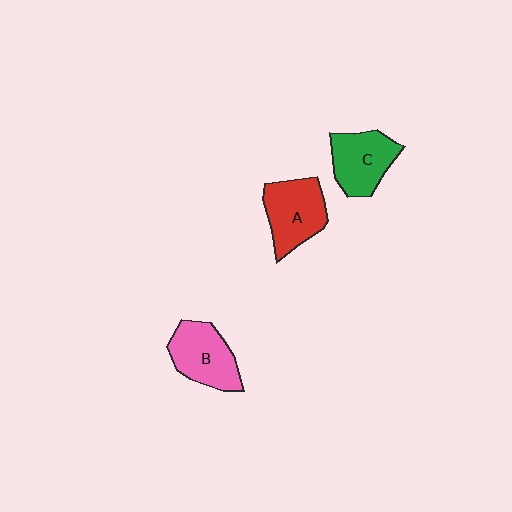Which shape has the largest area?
Shape A (red).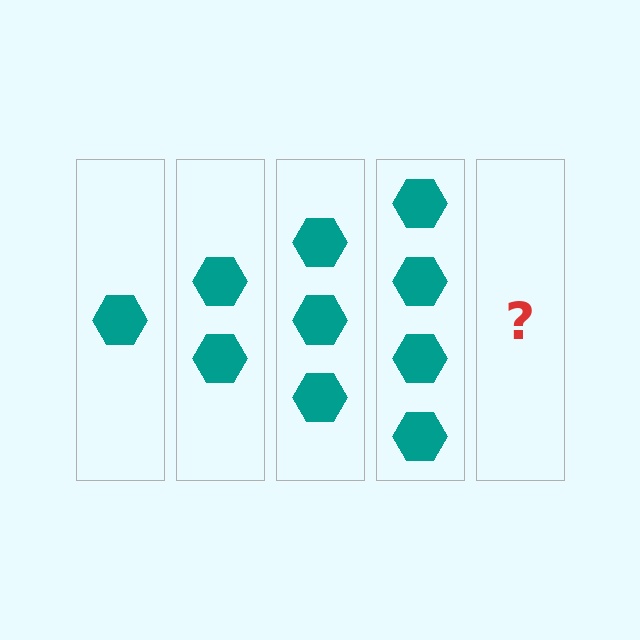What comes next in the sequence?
The next element should be 5 hexagons.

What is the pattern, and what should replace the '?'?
The pattern is that each step adds one more hexagon. The '?' should be 5 hexagons.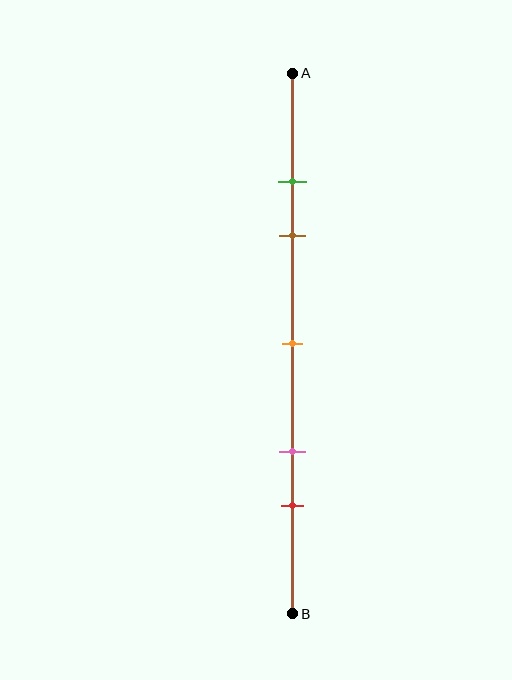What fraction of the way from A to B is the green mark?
The green mark is approximately 20% (0.2) of the way from A to B.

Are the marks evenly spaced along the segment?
No, the marks are not evenly spaced.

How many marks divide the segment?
There are 5 marks dividing the segment.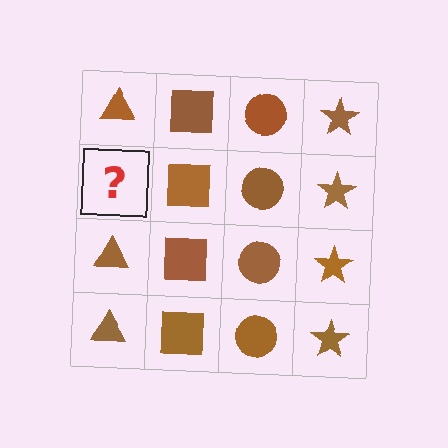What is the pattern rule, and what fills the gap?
The rule is that each column has a consistent shape. The gap should be filled with a brown triangle.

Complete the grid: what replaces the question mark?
The question mark should be replaced with a brown triangle.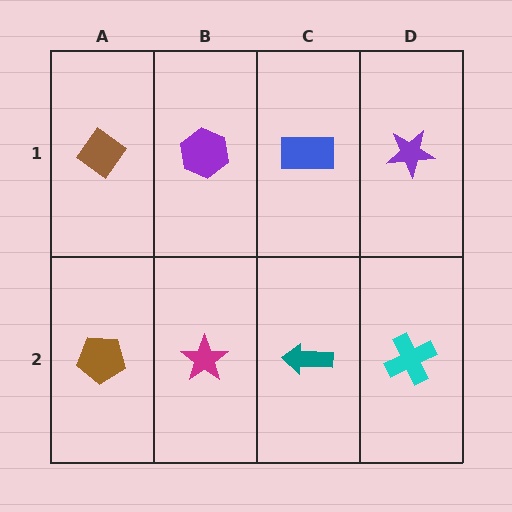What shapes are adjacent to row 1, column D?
A cyan cross (row 2, column D), a blue rectangle (row 1, column C).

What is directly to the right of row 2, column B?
A teal arrow.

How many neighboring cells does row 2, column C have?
3.